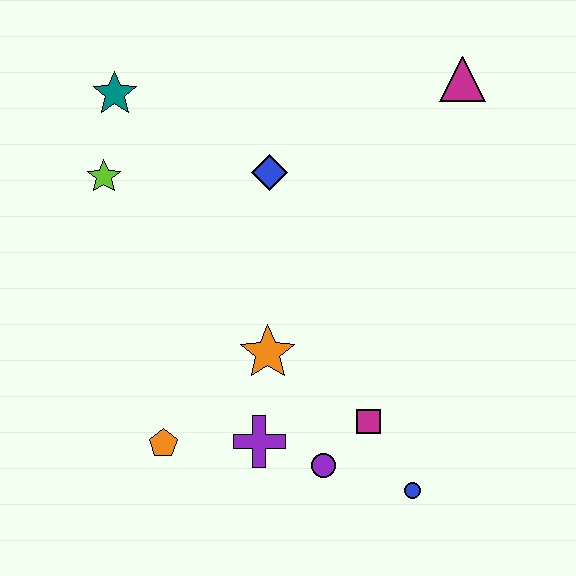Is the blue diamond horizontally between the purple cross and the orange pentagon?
No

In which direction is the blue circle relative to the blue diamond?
The blue circle is below the blue diamond.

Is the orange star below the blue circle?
No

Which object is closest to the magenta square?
The purple circle is closest to the magenta square.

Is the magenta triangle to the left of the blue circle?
No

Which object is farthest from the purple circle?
The teal star is farthest from the purple circle.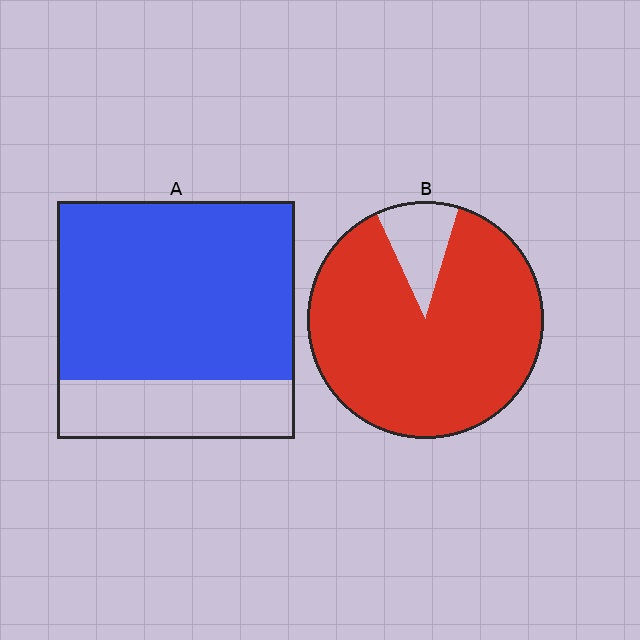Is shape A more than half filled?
Yes.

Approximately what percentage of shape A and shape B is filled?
A is approximately 75% and B is approximately 90%.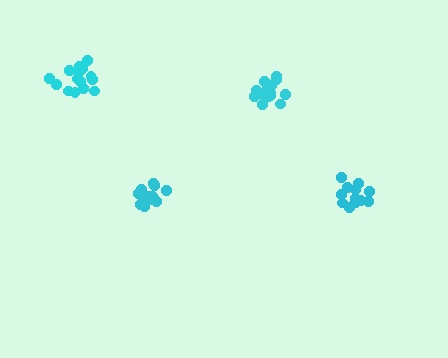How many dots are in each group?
Group 1: 16 dots, Group 2: 12 dots, Group 3: 14 dots, Group 4: 17 dots (59 total).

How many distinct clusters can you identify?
There are 4 distinct clusters.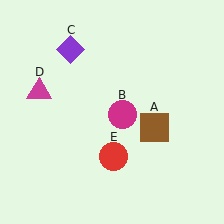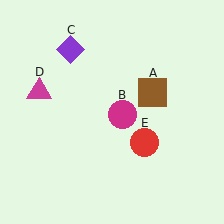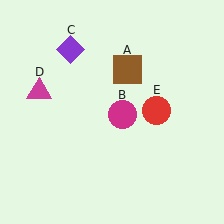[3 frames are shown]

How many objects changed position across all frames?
2 objects changed position: brown square (object A), red circle (object E).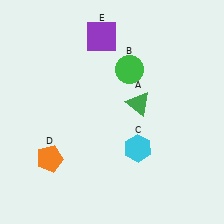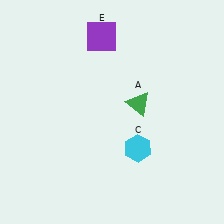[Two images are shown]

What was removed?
The green circle (B), the orange pentagon (D) were removed in Image 2.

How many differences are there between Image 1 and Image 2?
There are 2 differences between the two images.